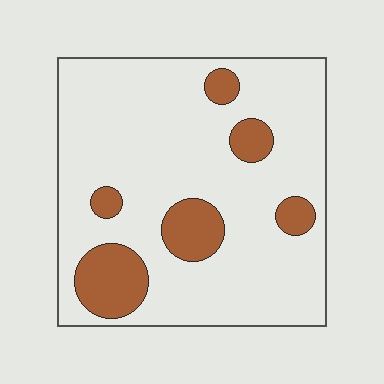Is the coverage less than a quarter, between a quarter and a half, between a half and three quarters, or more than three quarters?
Less than a quarter.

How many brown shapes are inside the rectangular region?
6.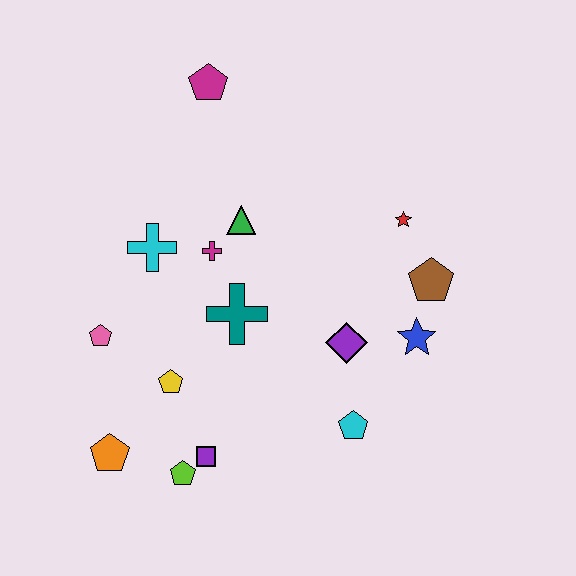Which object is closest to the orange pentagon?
The lime pentagon is closest to the orange pentagon.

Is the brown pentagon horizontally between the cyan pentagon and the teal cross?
No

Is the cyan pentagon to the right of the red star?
No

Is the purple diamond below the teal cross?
Yes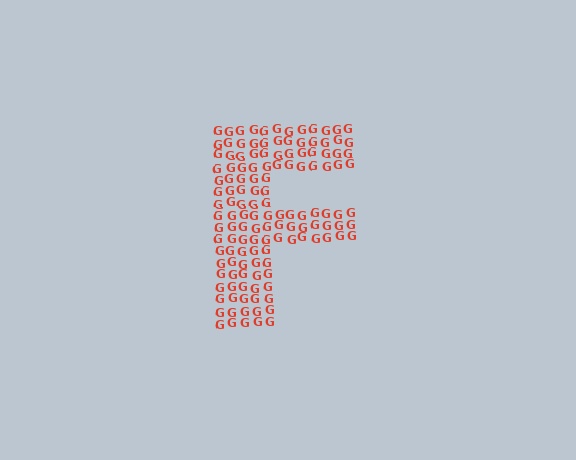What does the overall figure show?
The overall figure shows the letter F.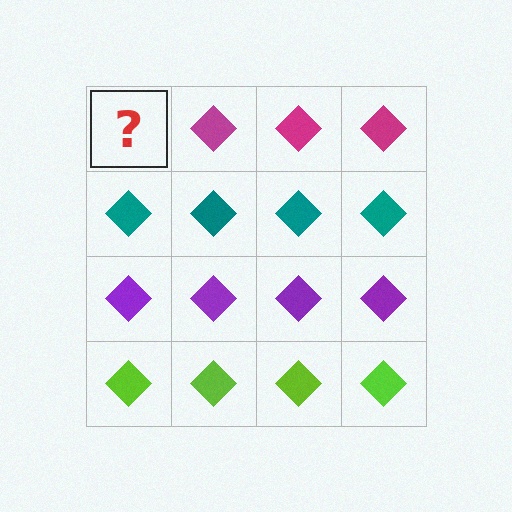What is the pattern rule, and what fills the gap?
The rule is that each row has a consistent color. The gap should be filled with a magenta diamond.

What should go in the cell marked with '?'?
The missing cell should contain a magenta diamond.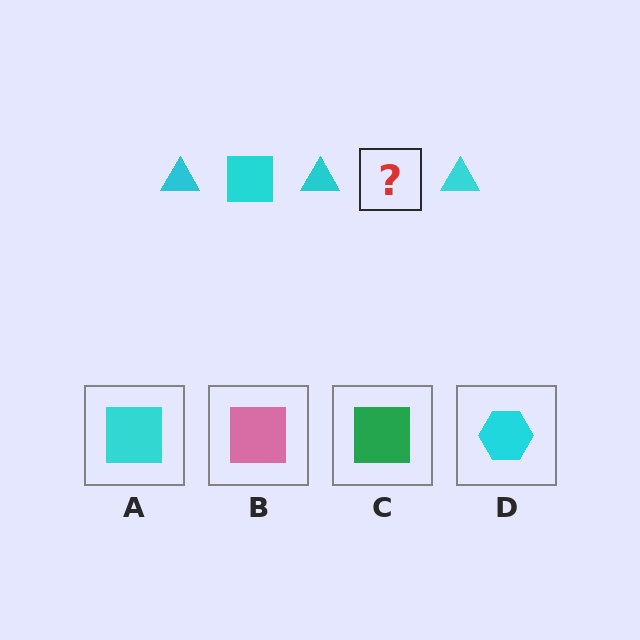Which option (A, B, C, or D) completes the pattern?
A.